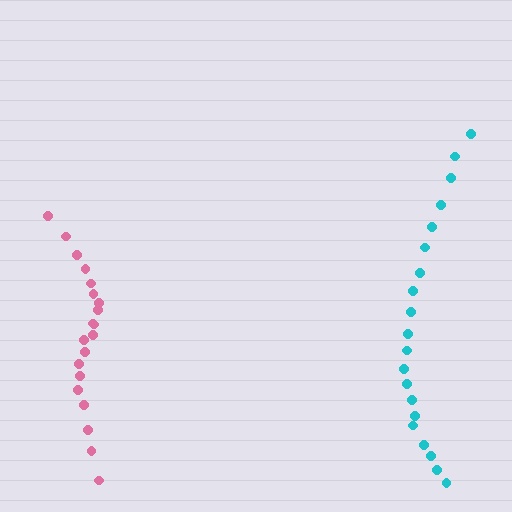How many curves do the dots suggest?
There are 2 distinct paths.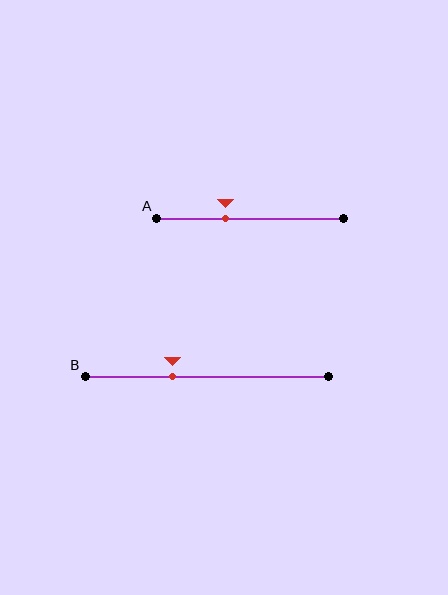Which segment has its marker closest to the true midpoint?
Segment A has its marker closest to the true midpoint.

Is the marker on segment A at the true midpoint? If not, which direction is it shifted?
No, the marker on segment A is shifted to the left by about 13% of the segment length.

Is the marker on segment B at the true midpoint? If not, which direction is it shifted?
No, the marker on segment B is shifted to the left by about 14% of the segment length.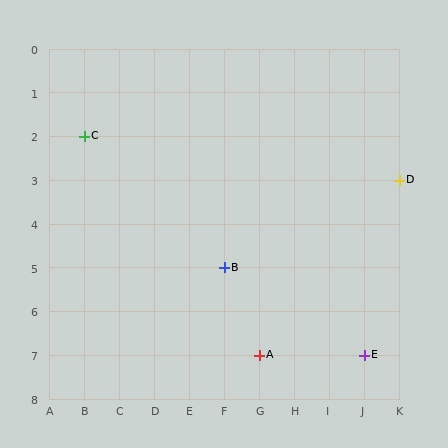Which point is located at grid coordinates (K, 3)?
Point D is at (K, 3).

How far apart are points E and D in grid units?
Points E and D are 1 column and 4 rows apart (about 4.1 grid units diagonally).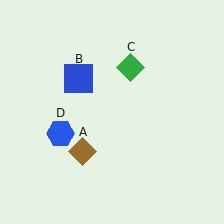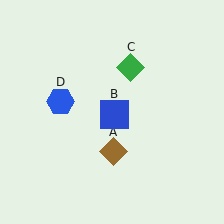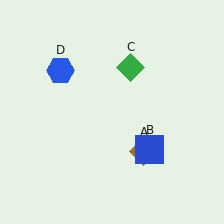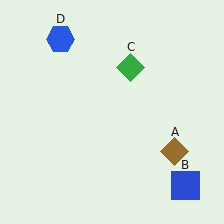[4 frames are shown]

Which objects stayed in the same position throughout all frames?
Green diamond (object C) remained stationary.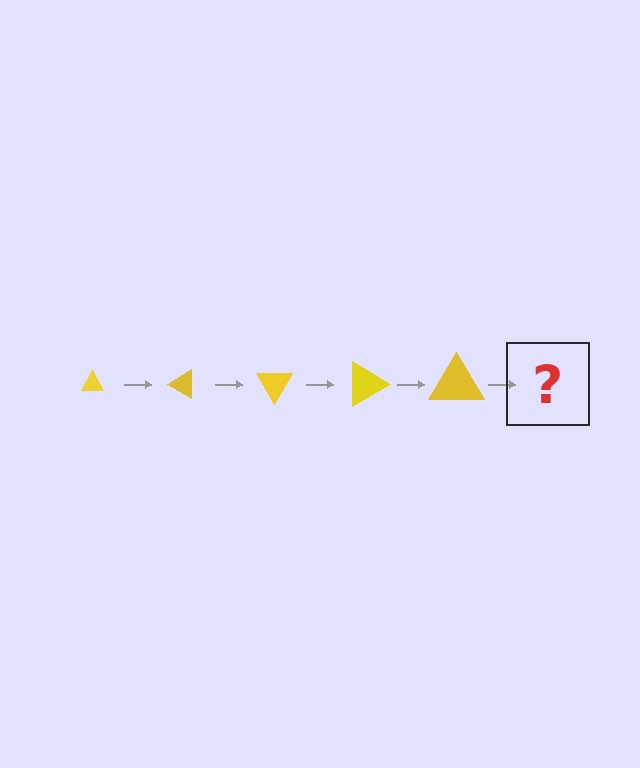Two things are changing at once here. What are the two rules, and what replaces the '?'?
The two rules are that the triangle grows larger each step and it rotates 30 degrees each step. The '?' should be a triangle, larger than the previous one and rotated 150 degrees from the start.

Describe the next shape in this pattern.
It should be a triangle, larger than the previous one and rotated 150 degrees from the start.